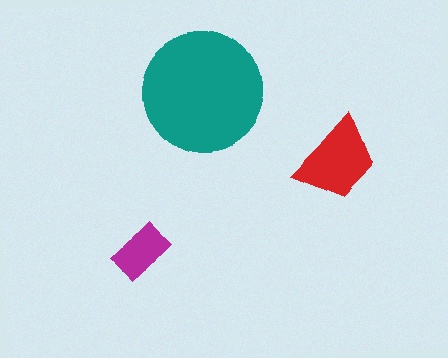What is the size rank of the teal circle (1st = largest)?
1st.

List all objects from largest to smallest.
The teal circle, the red trapezoid, the magenta rectangle.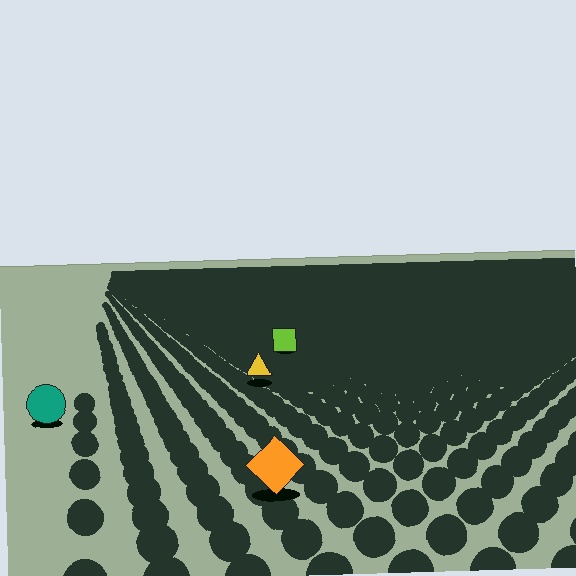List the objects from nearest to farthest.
From nearest to farthest: the orange diamond, the teal circle, the yellow triangle, the lime square.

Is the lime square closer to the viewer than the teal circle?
No. The teal circle is closer — you can tell from the texture gradient: the ground texture is coarser near it.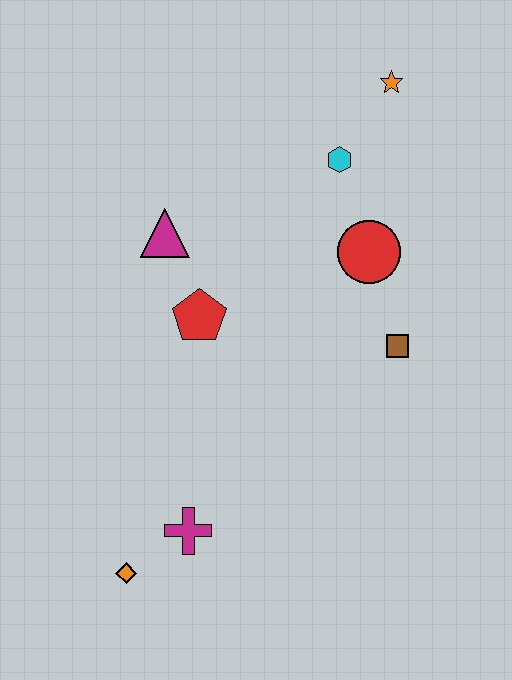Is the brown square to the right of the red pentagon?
Yes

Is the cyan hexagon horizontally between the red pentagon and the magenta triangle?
No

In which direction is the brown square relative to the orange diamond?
The brown square is to the right of the orange diamond.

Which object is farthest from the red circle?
The orange diamond is farthest from the red circle.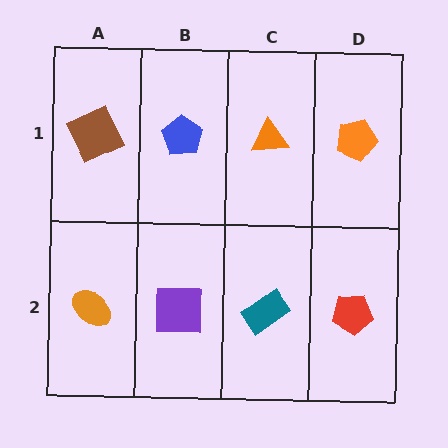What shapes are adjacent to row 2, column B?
A blue pentagon (row 1, column B), an orange ellipse (row 2, column A), a teal rectangle (row 2, column C).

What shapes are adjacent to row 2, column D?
An orange pentagon (row 1, column D), a teal rectangle (row 2, column C).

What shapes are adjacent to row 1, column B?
A purple square (row 2, column B), a brown square (row 1, column A), an orange triangle (row 1, column C).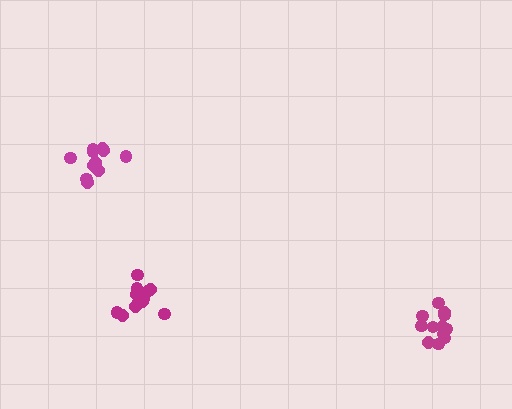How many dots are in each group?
Group 1: 11 dots, Group 2: 12 dots, Group 3: 12 dots (35 total).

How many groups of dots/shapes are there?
There are 3 groups.